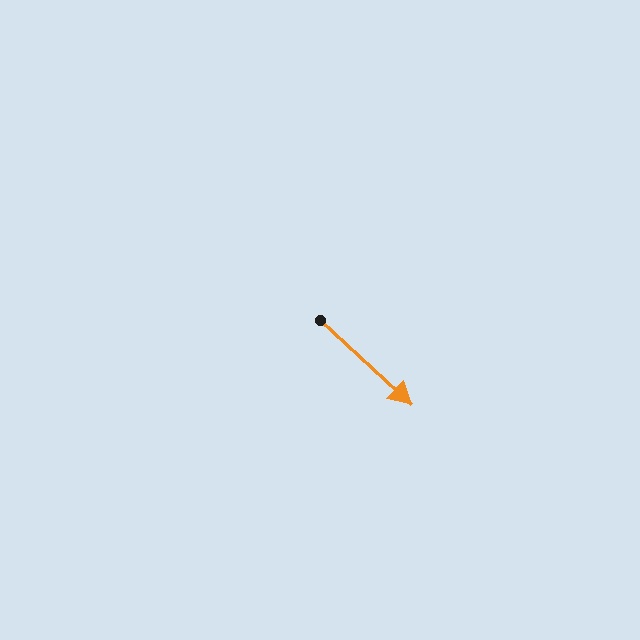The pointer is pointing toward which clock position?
Roughly 4 o'clock.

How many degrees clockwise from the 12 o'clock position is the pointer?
Approximately 133 degrees.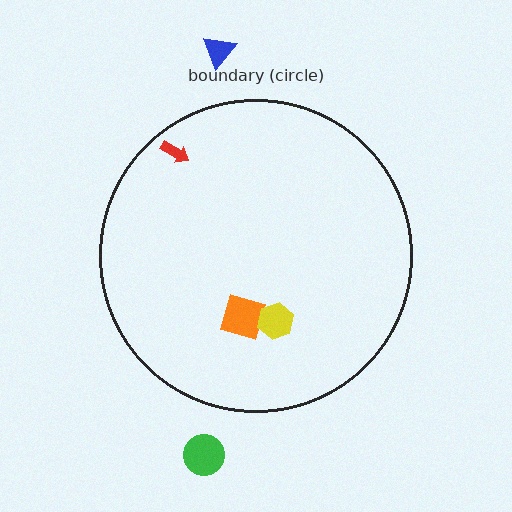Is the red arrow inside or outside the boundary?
Inside.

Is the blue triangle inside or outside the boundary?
Outside.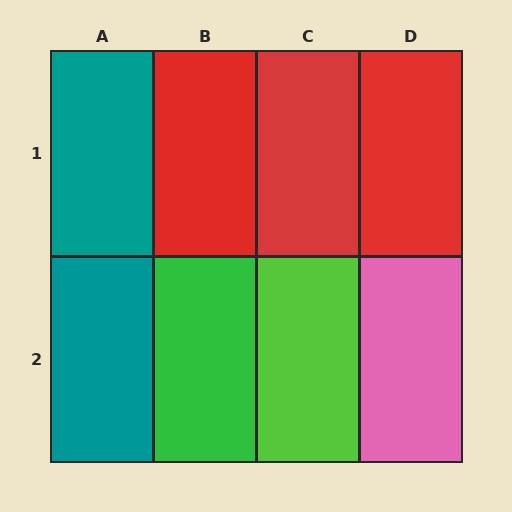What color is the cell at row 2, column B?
Green.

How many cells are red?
3 cells are red.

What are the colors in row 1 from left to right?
Teal, red, red, red.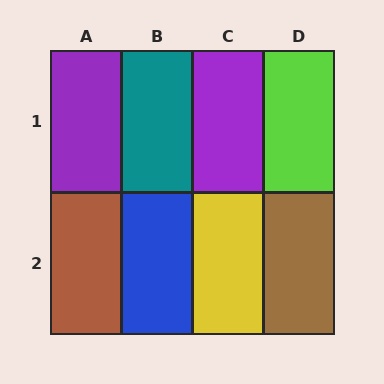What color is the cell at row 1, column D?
Lime.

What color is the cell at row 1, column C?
Purple.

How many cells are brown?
2 cells are brown.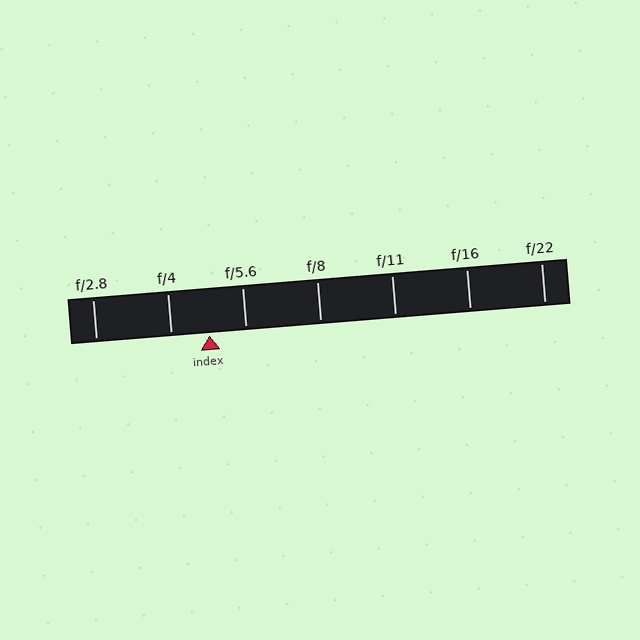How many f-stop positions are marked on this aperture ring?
There are 7 f-stop positions marked.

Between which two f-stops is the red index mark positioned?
The index mark is between f/4 and f/5.6.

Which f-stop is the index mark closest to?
The index mark is closest to f/5.6.